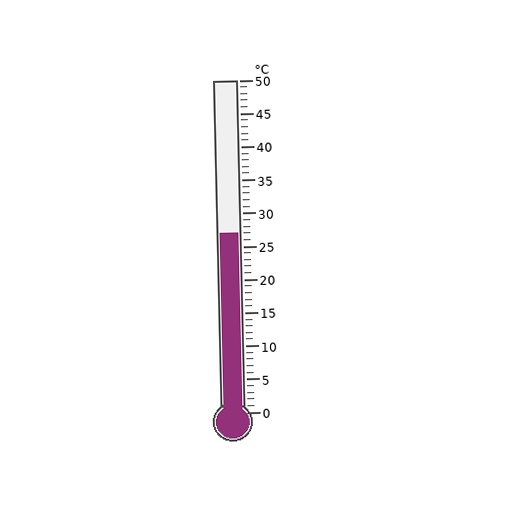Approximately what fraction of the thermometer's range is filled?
The thermometer is filled to approximately 55% of its range.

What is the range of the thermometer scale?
The thermometer scale ranges from 0°C to 50°C.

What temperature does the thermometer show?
The thermometer shows approximately 27°C.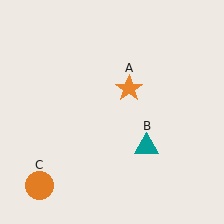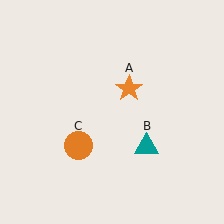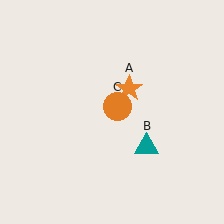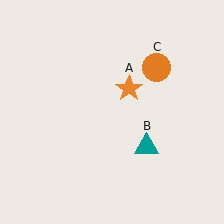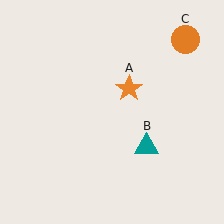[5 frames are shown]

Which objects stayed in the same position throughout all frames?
Orange star (object A) and teal triangle (object B) remained stationary.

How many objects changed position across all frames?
1 object changed position: orange circle (object C).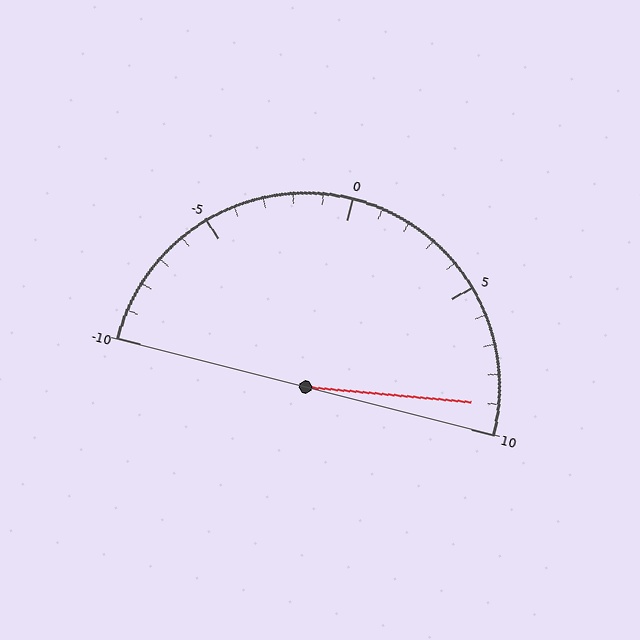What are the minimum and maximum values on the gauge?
The gauge ranges from -10 to 10.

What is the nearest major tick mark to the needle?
The nearest major tick mark is 10.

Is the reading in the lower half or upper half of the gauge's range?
The reading is in the upper half of the range (-10 to 10).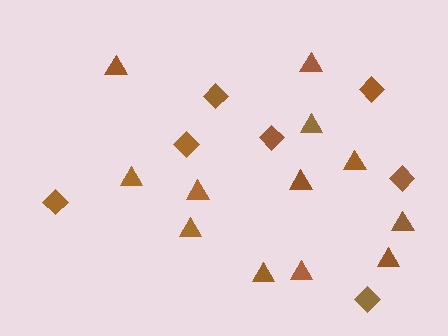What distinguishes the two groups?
There are 2 groups: one group of triangles (12) and one group of diamonds (7).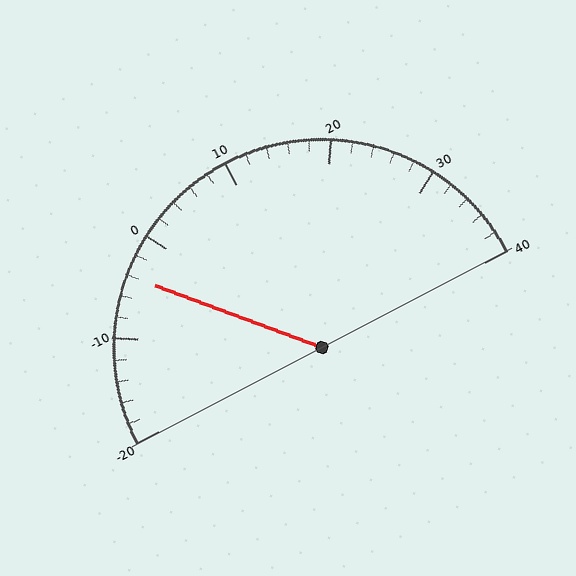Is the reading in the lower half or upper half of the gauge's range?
The reading is in the lower half of the range (-20 to 40).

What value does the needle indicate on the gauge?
The needle indicates approximately -4.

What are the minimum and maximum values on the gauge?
The gauge ranges from -20 to 40.